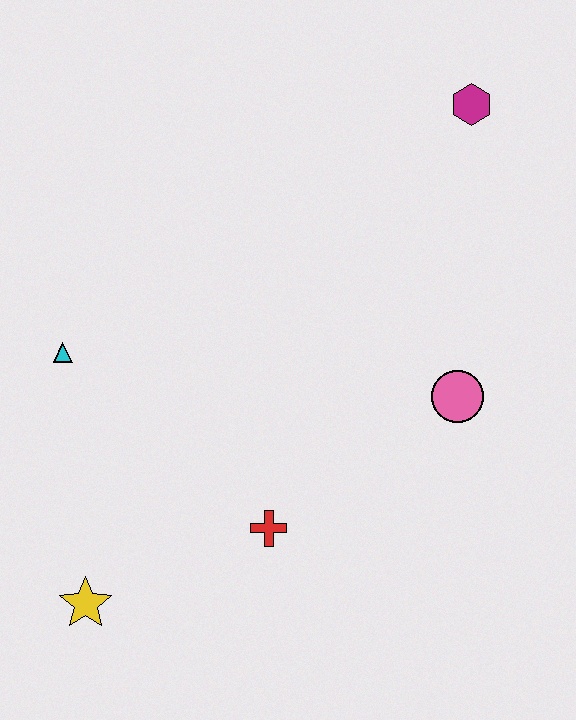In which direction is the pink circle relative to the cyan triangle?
The pink circle is to the right of the cyan triangle.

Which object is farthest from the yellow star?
The magenta hexagon is farthest from the yellow star.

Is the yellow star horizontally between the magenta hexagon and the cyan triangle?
Yes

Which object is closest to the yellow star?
The red cross is closest to the yellow star.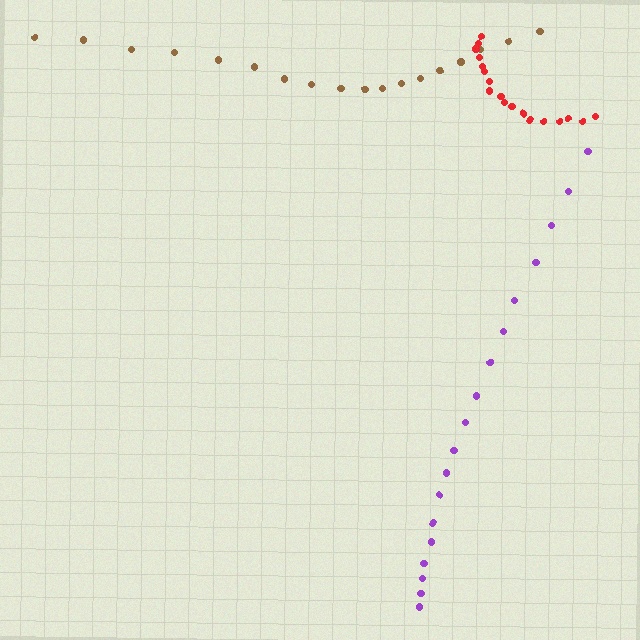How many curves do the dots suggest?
There are 3 distinct paths.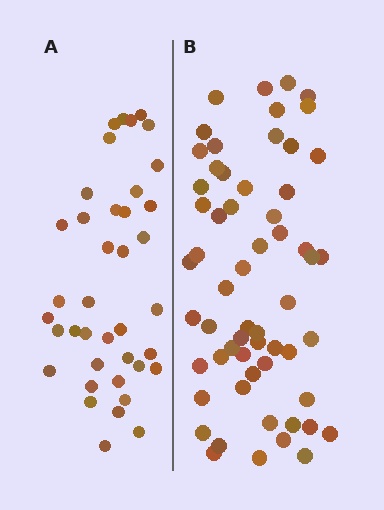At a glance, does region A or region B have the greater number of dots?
Region B (the right region) has more dots.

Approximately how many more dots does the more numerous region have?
Region B has approximately 20 more dots than region A.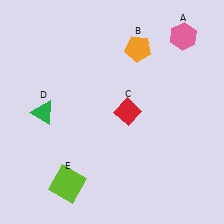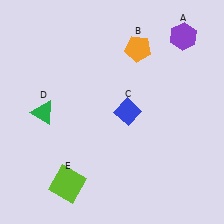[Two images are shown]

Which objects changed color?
A changed from pink to purple. C changed from red to blue.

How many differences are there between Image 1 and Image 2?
There are 2 differences between the two images.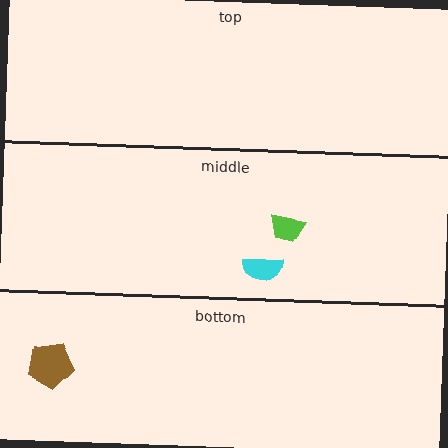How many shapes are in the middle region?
2.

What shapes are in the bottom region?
The brown pentagon.